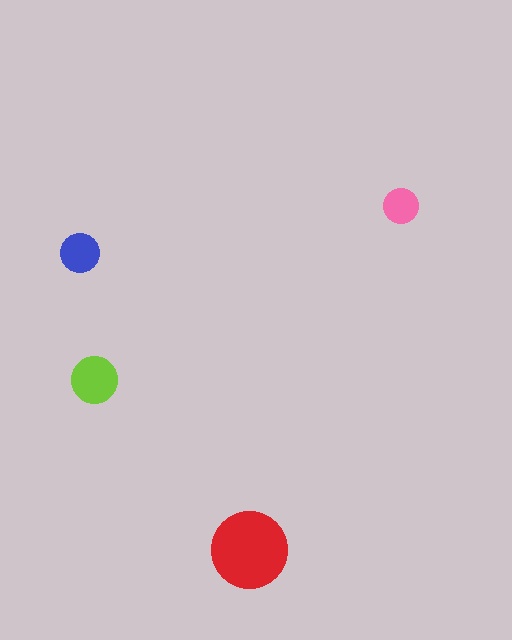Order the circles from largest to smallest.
the red one, the lime one, the blue one, the pink one.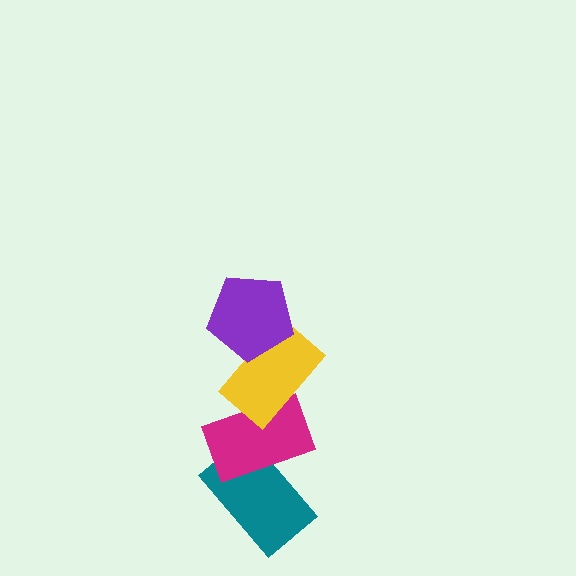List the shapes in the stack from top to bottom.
From top to bottom: the purple pentagon, the yellow rectangle, the magenta rectangle, the teal rectangle.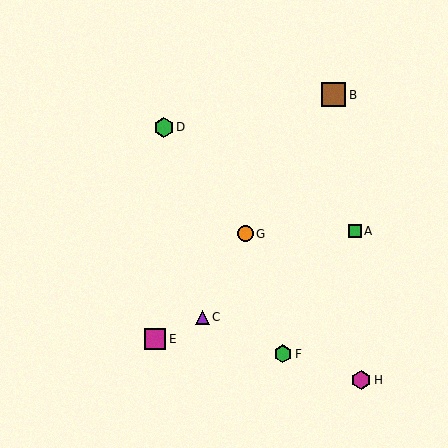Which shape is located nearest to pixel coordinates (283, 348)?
The green hexagon (labeled F) at (283, 354) is nearest to that location.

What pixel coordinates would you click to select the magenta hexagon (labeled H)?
Click at (361, 380) to select the magenta hexagon H.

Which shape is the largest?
The brown square (labeled B) is the largest.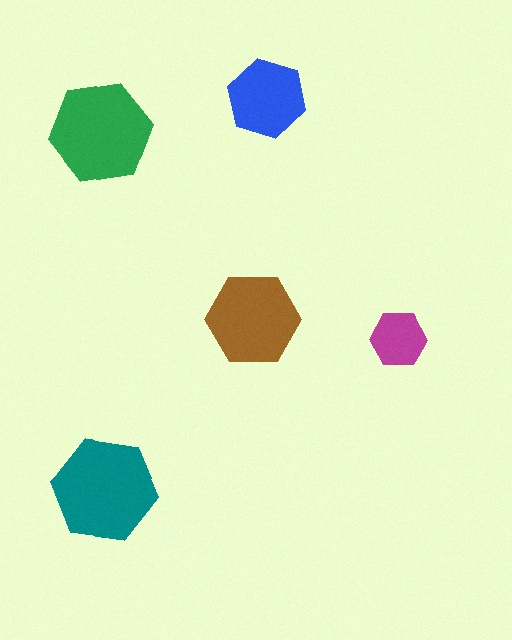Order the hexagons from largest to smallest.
the teal one, the green one, the brown one, the blue one, the magenta one.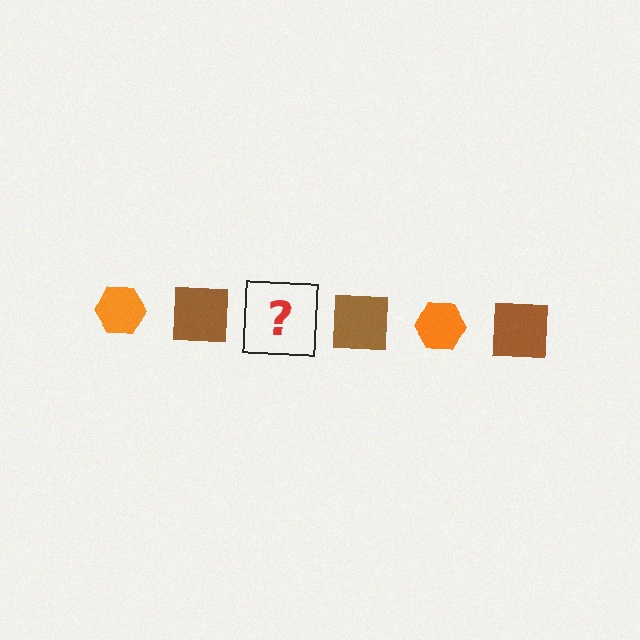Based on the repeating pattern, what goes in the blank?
The blank should be an orange hexagon.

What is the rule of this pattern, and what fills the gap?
The rule is that the pattern alternates between orange hexagon and brown square. The gap should be filled with an orange hexagon.